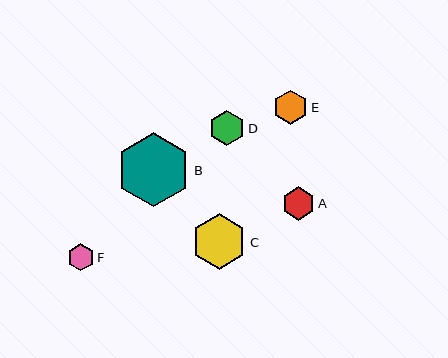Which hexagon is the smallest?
Hexagon F is the smallest with a size of approximately 27 pixels.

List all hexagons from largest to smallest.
From largest to smallest: B, C, D, E, A, F.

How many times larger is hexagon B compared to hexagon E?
Hexagon B is approximately 2.2 times the size of hexagon E.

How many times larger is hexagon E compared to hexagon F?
Hexagon E is approximately 1.3 times the size of hexagon F.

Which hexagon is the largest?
Hexagon B is the largest with a size of approximately 74 pixels.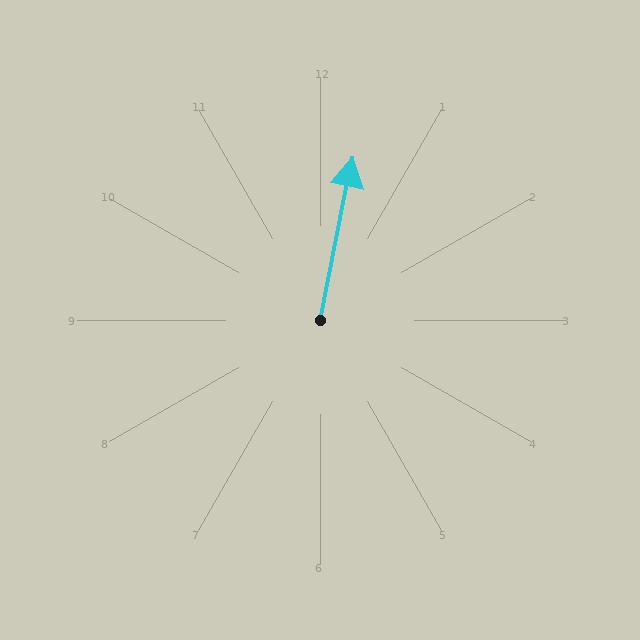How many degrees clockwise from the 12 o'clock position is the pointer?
Approximately 11 degrees.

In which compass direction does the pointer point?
North.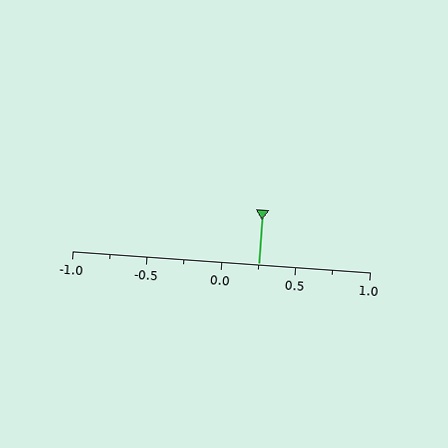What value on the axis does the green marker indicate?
The marker indicates approximately 0.25.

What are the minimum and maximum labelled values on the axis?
The axis runs from -1.0 to 1.0.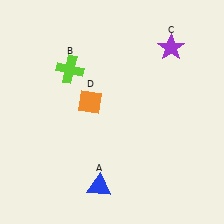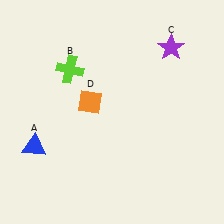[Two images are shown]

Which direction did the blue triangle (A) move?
The blue triangle (A) moved left.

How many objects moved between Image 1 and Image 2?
1 object moved between the two images.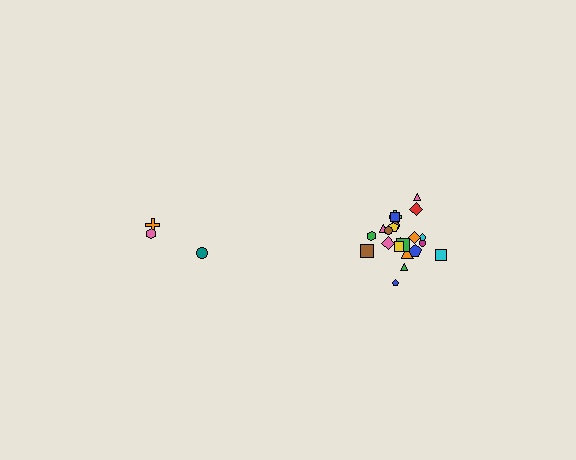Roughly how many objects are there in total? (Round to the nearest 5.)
Roughly 25 objects in total.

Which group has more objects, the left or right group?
The right group.